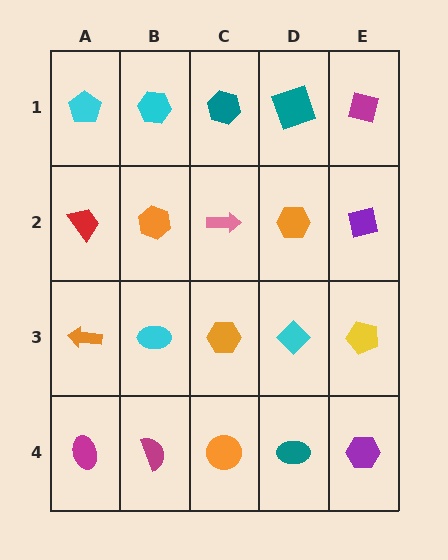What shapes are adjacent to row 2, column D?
A teal square (row 1, column D), a cyan diamond (row 3, column D), a pink arrow (row 2, column C), a purple square (row 2, column E).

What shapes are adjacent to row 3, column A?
A red trapezoid (row 2, column A), a magenta ellipse (row 4, column A), a cyan ellipse (row 3, column B).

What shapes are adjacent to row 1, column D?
An orange hexagon (row 2, column D), a teal hexagon (row 1, column C), a magenta square (row 1, column E).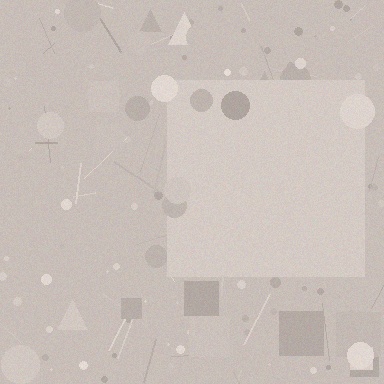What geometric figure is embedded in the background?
A square is embedded in the background.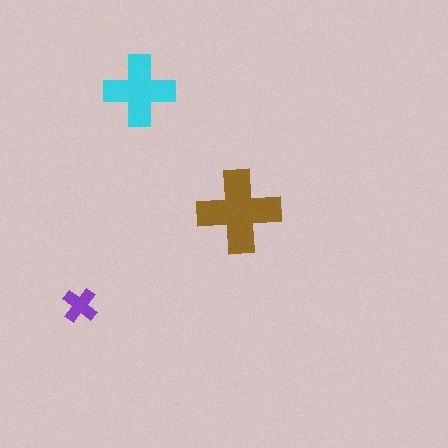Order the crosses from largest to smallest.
the brown one, the cyan one, the purple one.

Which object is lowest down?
The purple cross is bottommost.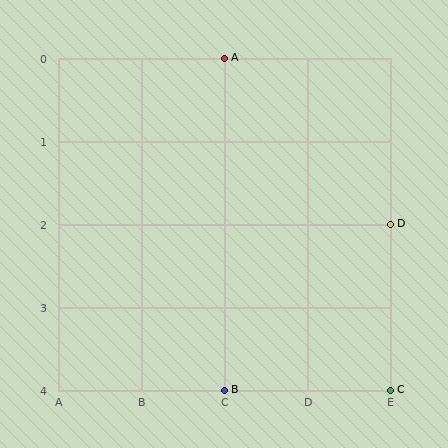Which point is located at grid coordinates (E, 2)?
Point D is at (E, 2).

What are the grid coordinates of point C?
Point C is at grid coordinates (E, 4).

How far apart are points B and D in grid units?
Points B and D are 2 columns and 2 rows apart (about 2.8 grid units diagonally).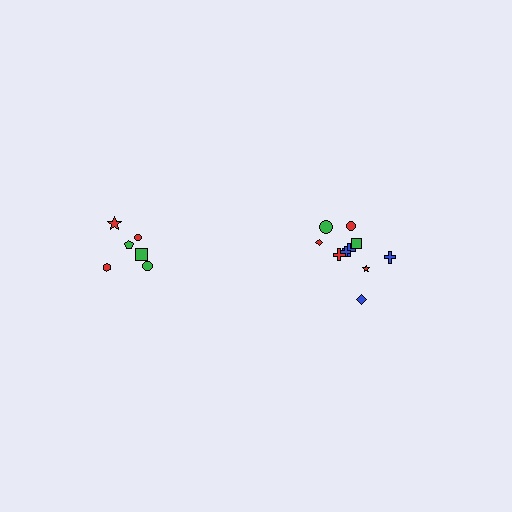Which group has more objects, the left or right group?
The right group.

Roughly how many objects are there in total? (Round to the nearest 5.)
Roughly 15 objects in total.